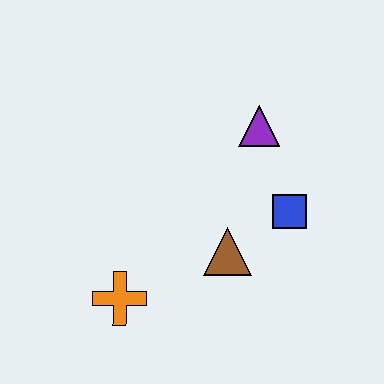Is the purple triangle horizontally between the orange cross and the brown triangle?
No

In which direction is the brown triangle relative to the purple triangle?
The brown triangle is below the purple triangle.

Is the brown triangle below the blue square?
Yes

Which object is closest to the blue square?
The brown triangle is closest to the blue square.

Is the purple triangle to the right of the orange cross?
Yes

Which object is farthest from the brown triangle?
The purple triangle is farthest from the brown triangle.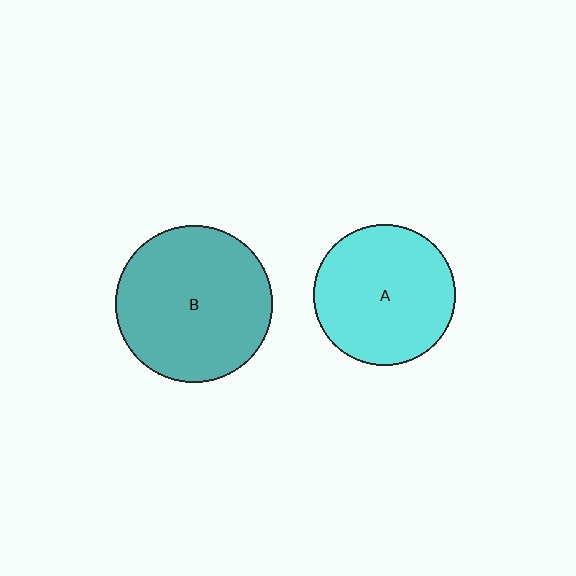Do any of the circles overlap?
No, none of the circles overlap.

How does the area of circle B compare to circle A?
Approximately 1.2 times.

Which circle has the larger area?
Circle B (teal).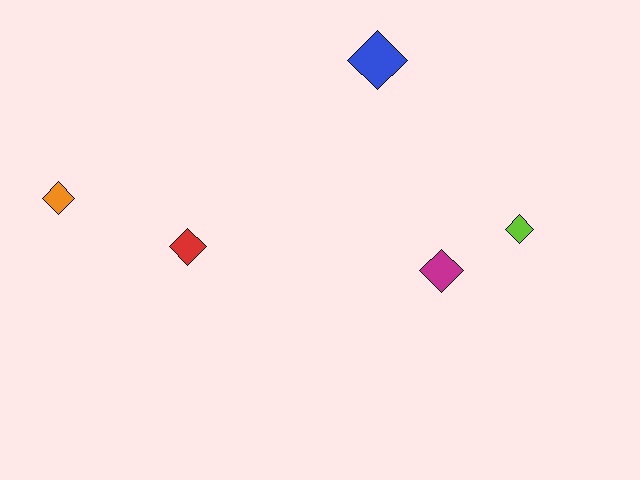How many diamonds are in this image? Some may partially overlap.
There are 5 diamonds.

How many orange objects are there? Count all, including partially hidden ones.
There is 1 orange object.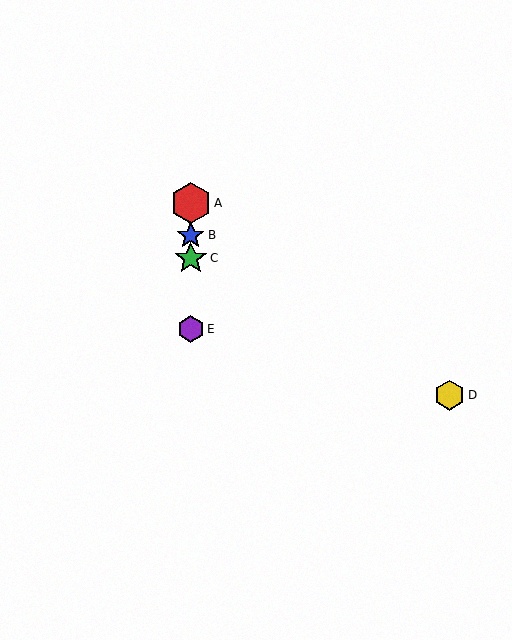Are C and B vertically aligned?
Yes, both are at x≈191.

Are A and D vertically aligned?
No, A is at x≈191 and D is at x≈450.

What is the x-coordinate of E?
Object E is at x≈191.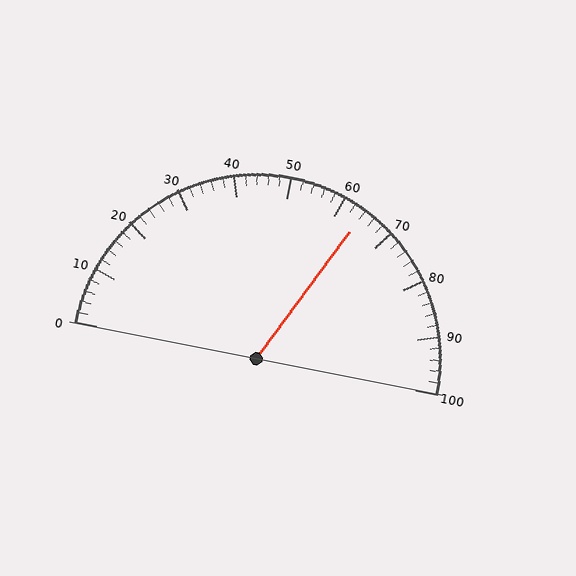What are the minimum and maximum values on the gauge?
The gauge ranges from 0 to 100.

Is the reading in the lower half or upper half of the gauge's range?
The reading is in the upper half of the range (0 to 100).